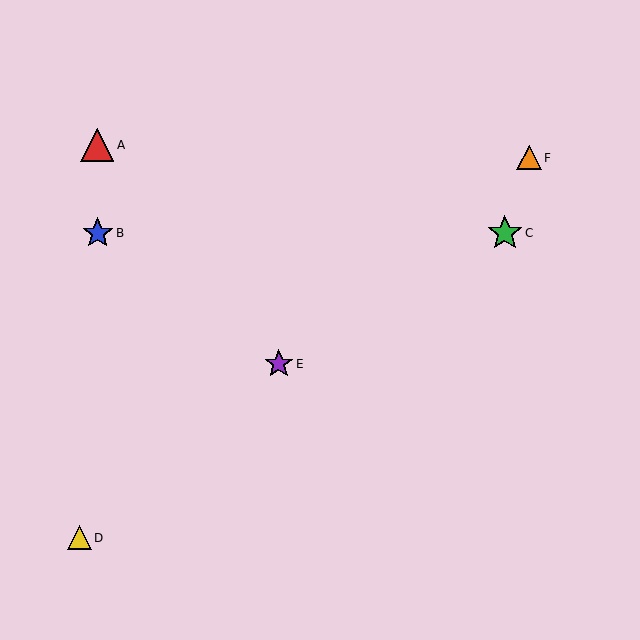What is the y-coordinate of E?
Object E is at y≈364.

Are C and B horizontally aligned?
Yes, both are at y≈233.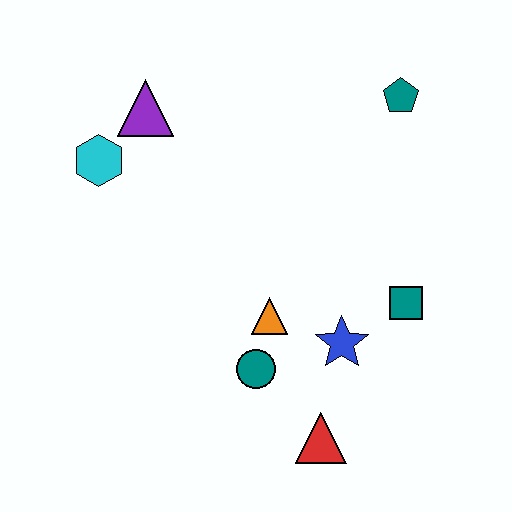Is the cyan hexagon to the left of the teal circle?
Yes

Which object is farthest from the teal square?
The cyan hexagon is farthest from the teal square.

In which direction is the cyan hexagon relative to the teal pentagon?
The cyan hexagon is to the left of the teal pentagon.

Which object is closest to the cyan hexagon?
The purple triangle is closest to the cyan hexagon.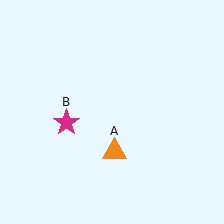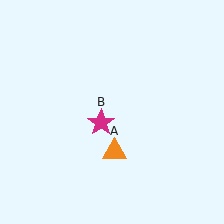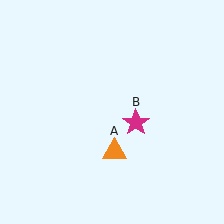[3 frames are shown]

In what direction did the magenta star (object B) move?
The magenta star (object B) moved right.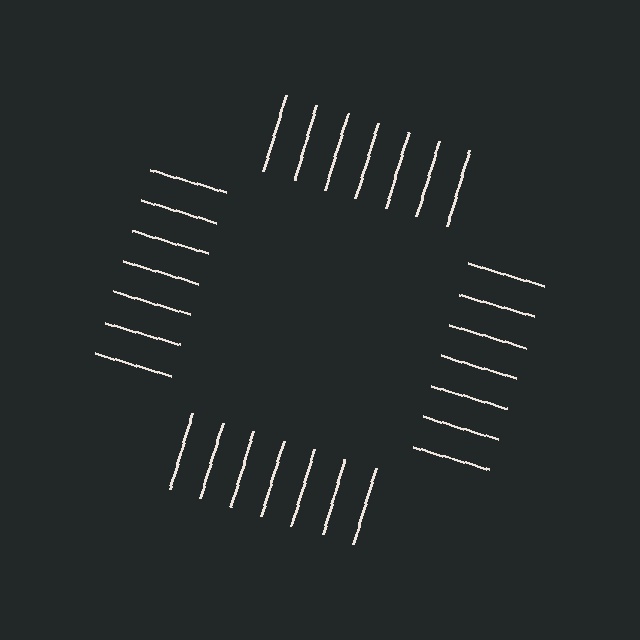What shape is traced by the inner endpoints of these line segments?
An illusory square — the line segments terminate on its edges but no continuous stroke is drawn.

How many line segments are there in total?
28 — 7 along each of the 4 edges.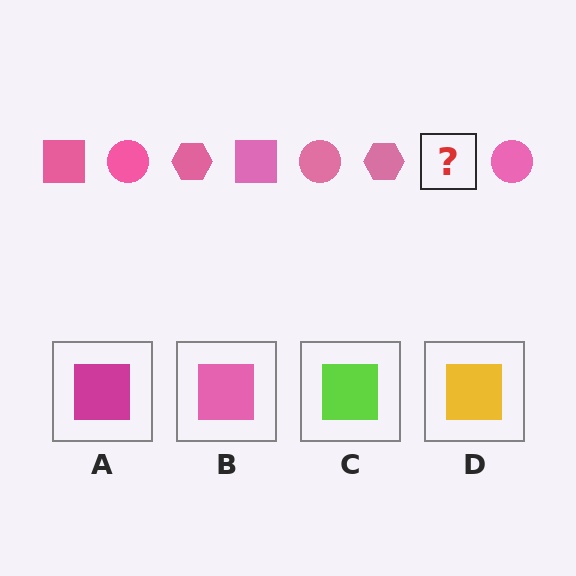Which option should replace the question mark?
Option B.